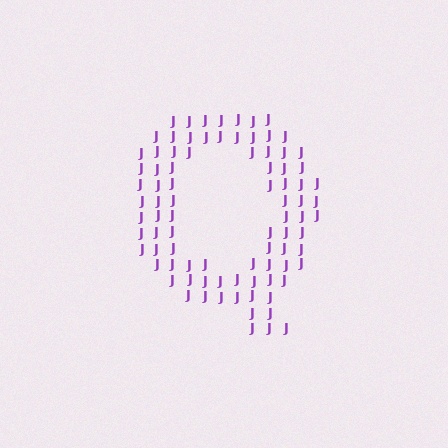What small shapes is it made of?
It is made of small letter J's.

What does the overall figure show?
The overall figure shows the letter Q.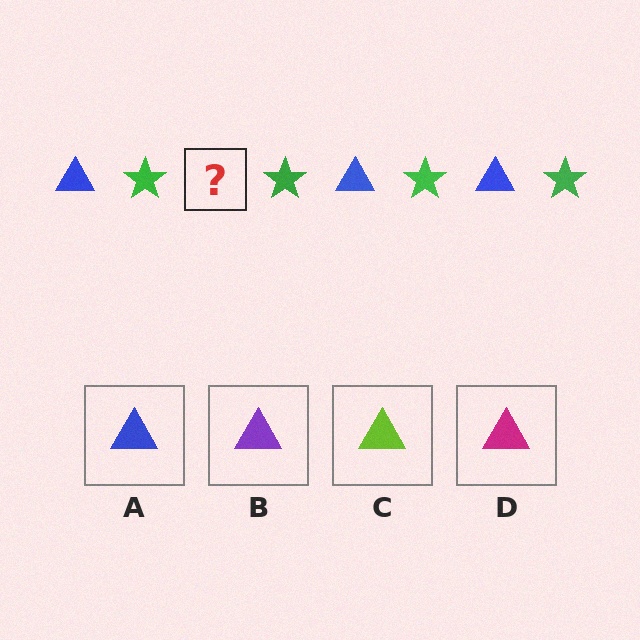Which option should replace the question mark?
Option A.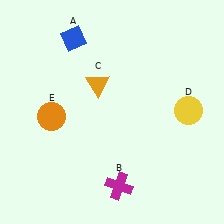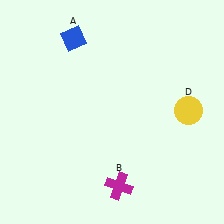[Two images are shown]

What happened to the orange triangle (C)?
The orange triangle (C) was removed in Image 2. It was in the top-left area of Image 1.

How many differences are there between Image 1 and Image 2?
There are 2 differences between the two images.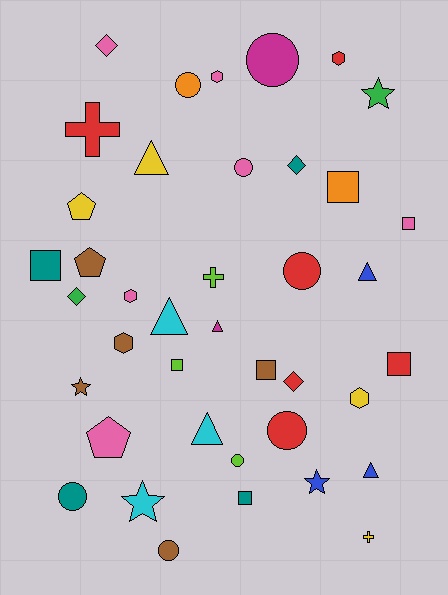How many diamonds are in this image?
There are 4 diamonds.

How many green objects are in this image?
There are 2 green objects.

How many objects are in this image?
There are 40 objects.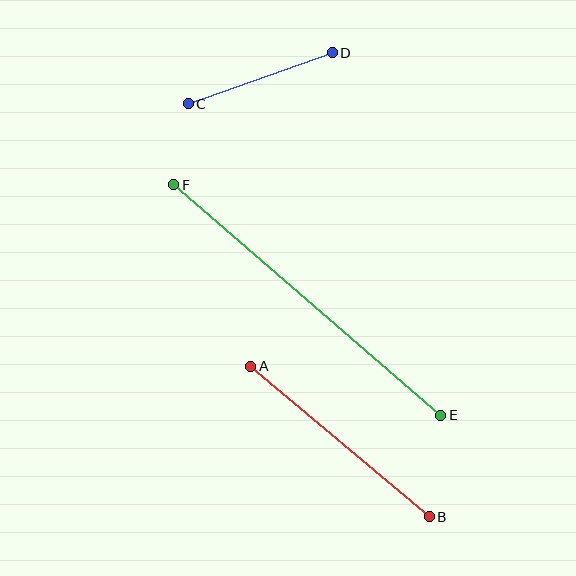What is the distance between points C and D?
The distance is approximately 153 pixels.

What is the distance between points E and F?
The distance is approximately 353 pixels.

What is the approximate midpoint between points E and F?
The midpoint is at approximately (307, 300) pixels.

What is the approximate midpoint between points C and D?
The midpoint is at approximately (260, 78) pixels.